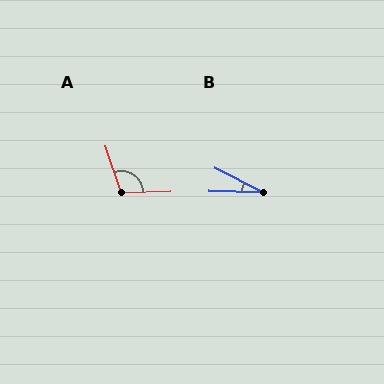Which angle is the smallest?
B, at approximately 26 degrees.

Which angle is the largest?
A, at approximately 107 degrees.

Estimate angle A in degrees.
Approximately 107 degrees.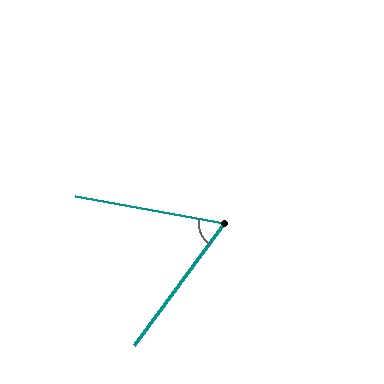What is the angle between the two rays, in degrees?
Approximately 64 degrees.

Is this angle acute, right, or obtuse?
It is acute.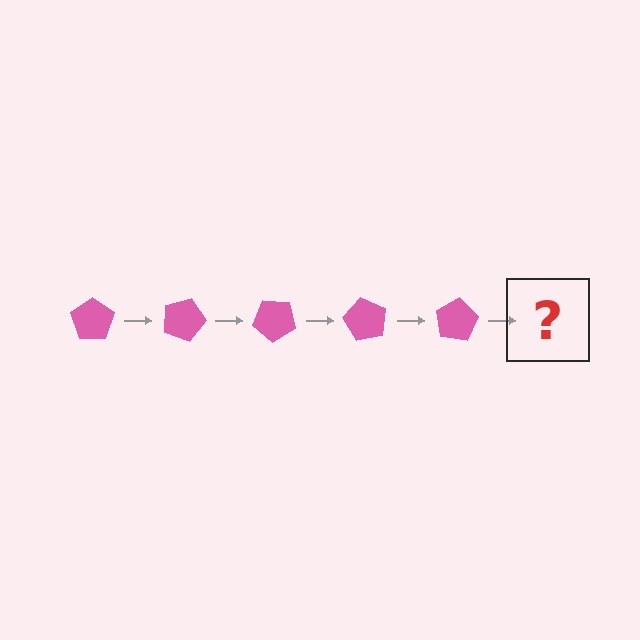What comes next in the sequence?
The next element should be a pink pentagon rotated 100 degrees.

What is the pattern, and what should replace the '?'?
The pattern is that the pentagon rotates 20 degrees each step. The '?' should be a pink pentagon rotated 100 degrees.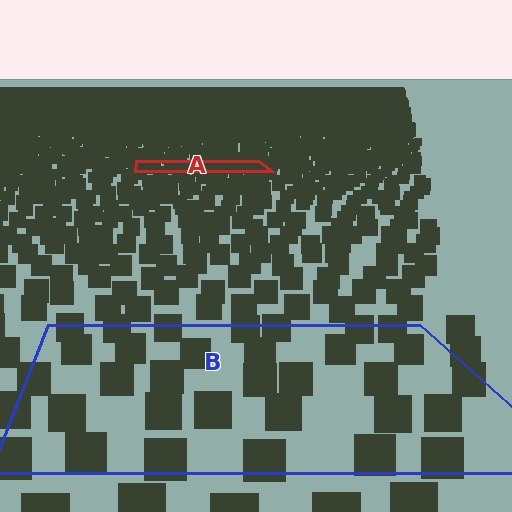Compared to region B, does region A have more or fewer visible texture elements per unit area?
Region A has more texture elements per unit area — they are packed more densely because it is farther away.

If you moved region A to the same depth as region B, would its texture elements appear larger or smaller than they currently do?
They would appear larger. At a closer depth, the same texture elements are projected at a bigger on-screen size.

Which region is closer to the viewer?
Region B is closer. The texture elements there are larger and more spread out.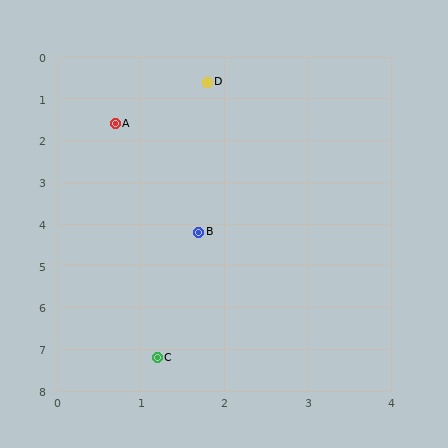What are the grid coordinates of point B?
Point B is at approximately (1.7, 4.2).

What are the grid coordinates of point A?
Point A is at approximately (0.7, 1.6).